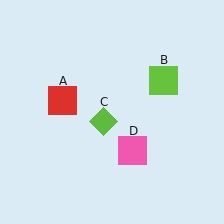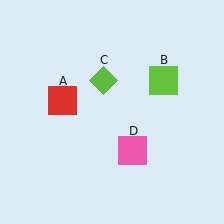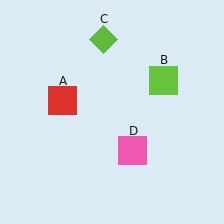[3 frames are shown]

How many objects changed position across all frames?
1 object changed position: lime diamond (object C).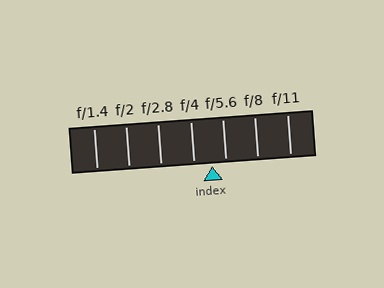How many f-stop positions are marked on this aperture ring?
There are 7 f-stop positions marked.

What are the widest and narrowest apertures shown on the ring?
The widest aperture shown is f/1.4 and the narrowest is f/11.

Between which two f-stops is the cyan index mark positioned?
The index mark is between f/4 and f/5.6.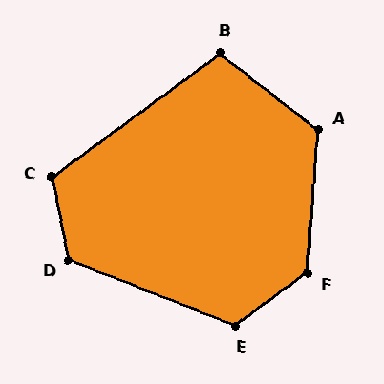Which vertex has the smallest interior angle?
B, at approximately 106 degrees.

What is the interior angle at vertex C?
Approximately 115 degrees (obtuse).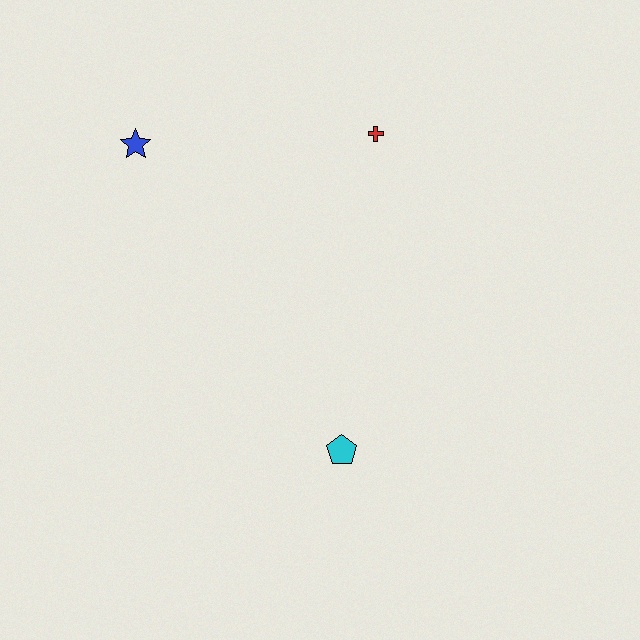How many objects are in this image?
There are 3 objects.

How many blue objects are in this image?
There is 1 blue object.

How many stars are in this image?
There is 1 star.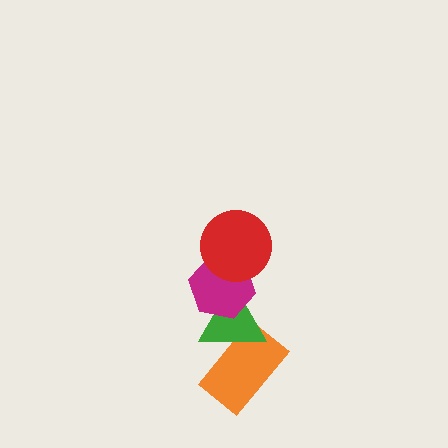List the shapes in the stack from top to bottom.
From top to bottom: the red circle, the magenta hexagon, the green triangle, the orange rectangle.